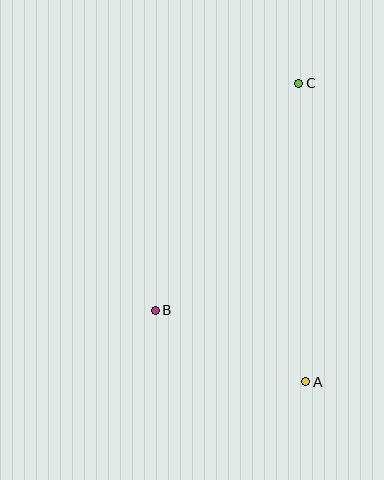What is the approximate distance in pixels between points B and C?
The distance between B and C is approximately 269 pixels.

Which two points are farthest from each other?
Points A and C are farthest from each other.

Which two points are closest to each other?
Points A and B are closest to each other.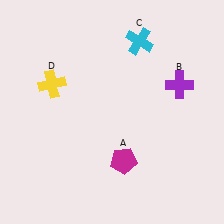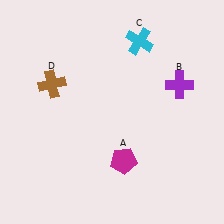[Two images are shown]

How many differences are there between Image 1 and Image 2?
There is 1 difference between the two images.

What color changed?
The cross (D) changed from yellow in Image 1 to brown in Image 2.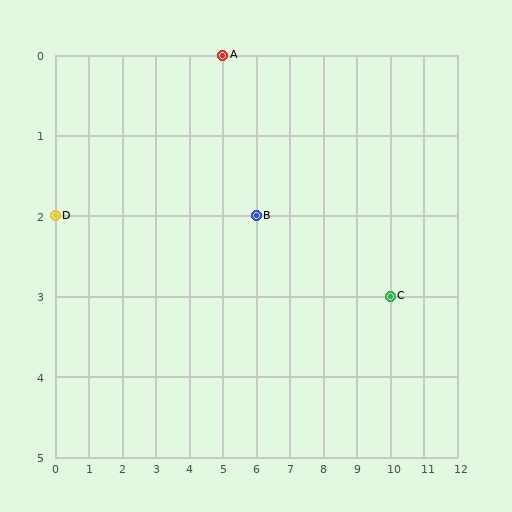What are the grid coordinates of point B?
Point B is at grid coordinates (6, 2).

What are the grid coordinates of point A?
Point A is at grid coordinates (5, 0).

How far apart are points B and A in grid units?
Points B and A are 1 column and 2 rows apart (about 2.2 grid units diagonally).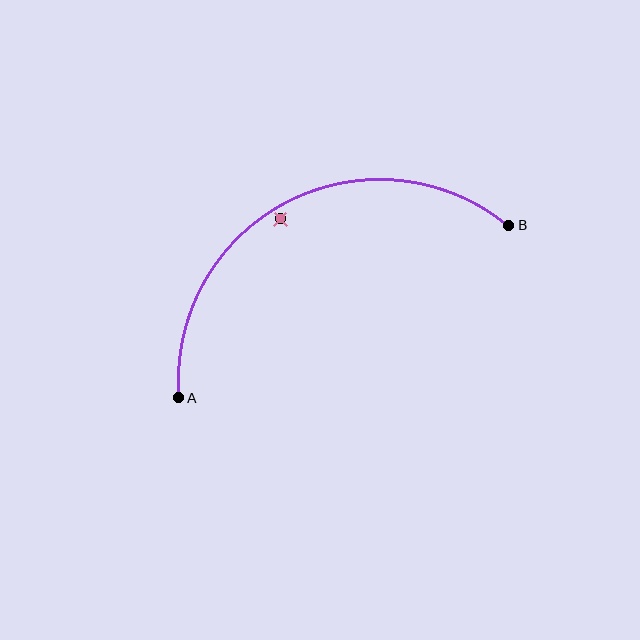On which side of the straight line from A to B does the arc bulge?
The arc bulges above the straight line connecting A and B.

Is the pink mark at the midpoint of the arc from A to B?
No — the pink mark does not lie on the arc at all. It sits slightly inside the curve.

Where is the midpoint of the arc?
The arc midpoint is the point on the curve farthest from the straight line joining A and B. It sits above that line.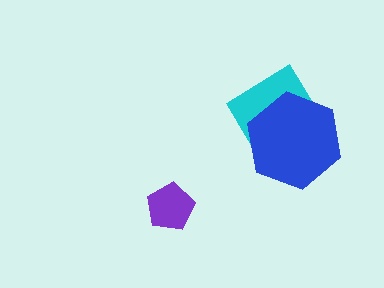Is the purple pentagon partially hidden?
No, no other shape covers it.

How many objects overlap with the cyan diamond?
1 object overlaps with the cyan diamond.